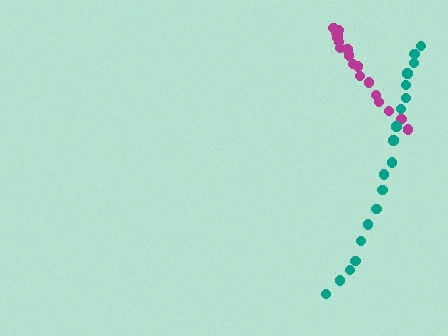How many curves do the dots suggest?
There are 2 distinct paths.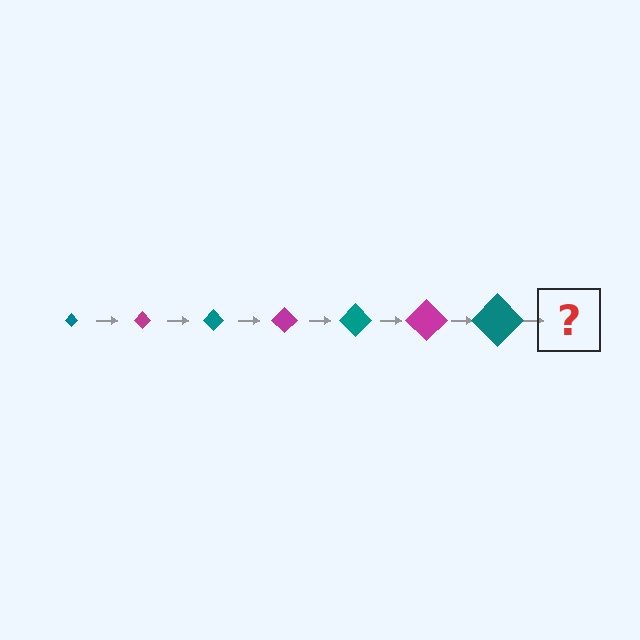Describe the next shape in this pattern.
It should be a magenta diamond, larger than the previous one.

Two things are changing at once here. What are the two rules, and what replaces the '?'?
The two rules are that the diamond grows larger each step and the color cycles through teal and magenta. The '?' should be a magenta diamond, larger than the previous one.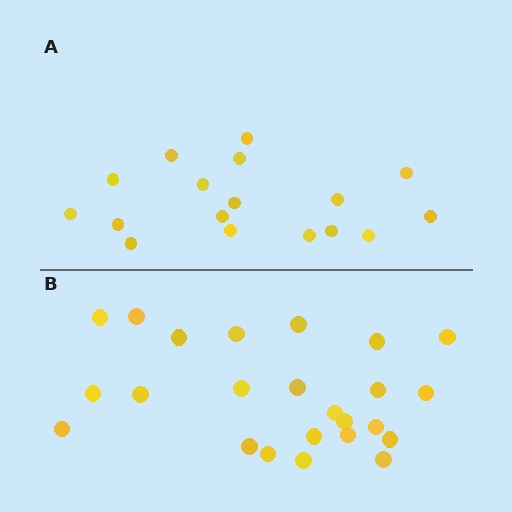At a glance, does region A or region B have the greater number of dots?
Region B (the bottom region) has more dots.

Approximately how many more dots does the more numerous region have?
Region B has roughly 8 or so more dots than region A.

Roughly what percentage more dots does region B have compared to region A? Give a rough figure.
About 40% more.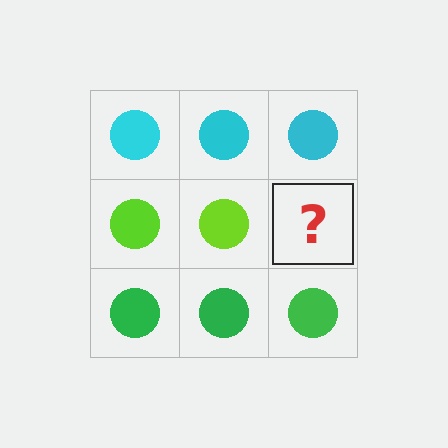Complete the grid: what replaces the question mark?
The question mark should be replaced with a lime circle.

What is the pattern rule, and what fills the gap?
The rule is that each row has a consistent color. The gap should be filled with a lime circle.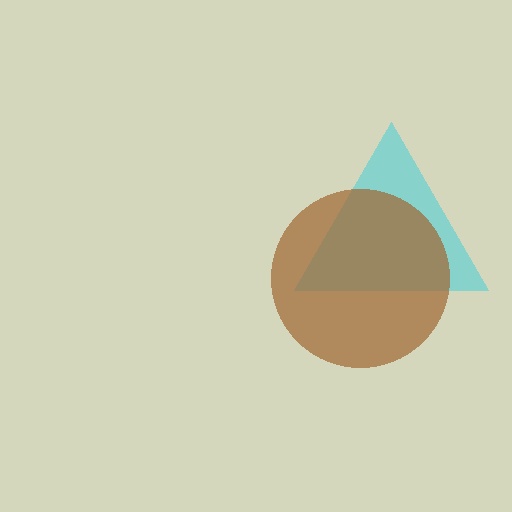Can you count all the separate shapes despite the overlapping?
Yes, there are 2 separate shapes.